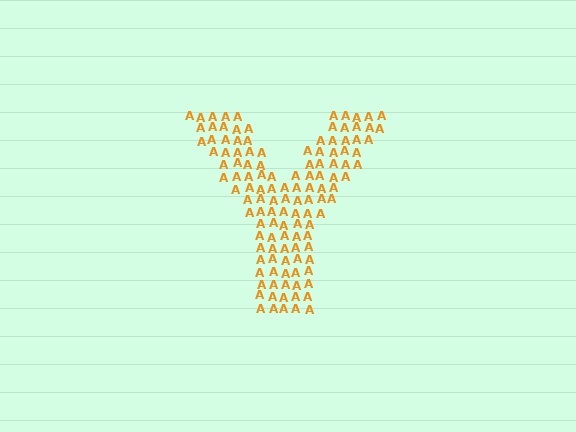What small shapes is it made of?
It is made of small letter A's.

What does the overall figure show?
The overall figure shows the letter Y.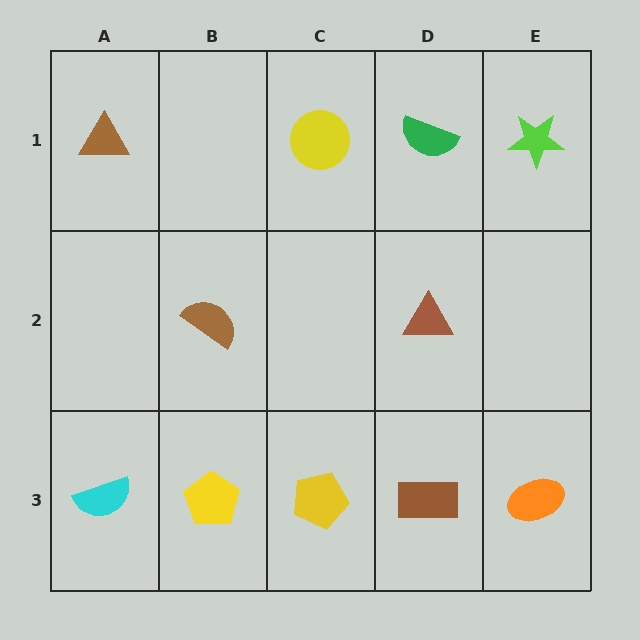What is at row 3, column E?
An orange ellipse.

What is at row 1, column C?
A yellow circle.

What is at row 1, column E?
A lime star.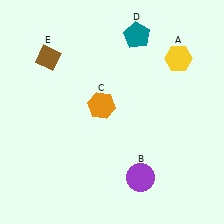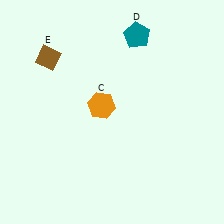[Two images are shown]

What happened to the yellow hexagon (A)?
The yellow hexagon (A) was removed in Image 2. It was in the top-right area of Image 1.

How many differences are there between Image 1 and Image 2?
There are 2 differences between the two images.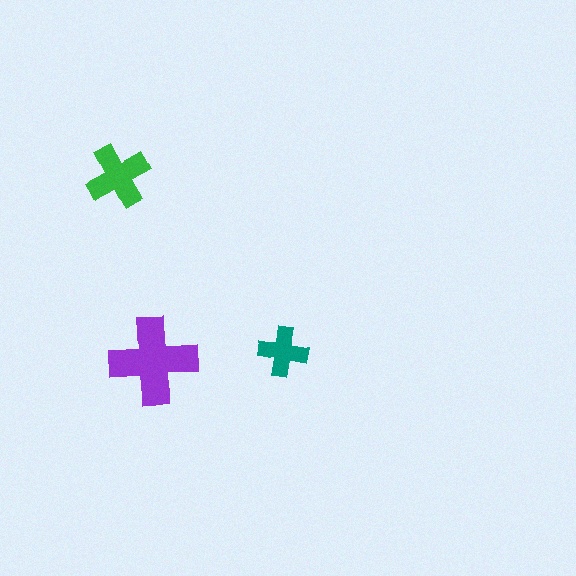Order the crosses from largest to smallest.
the purple one, the green one, the teal one.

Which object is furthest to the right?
The teal cross is rightmost.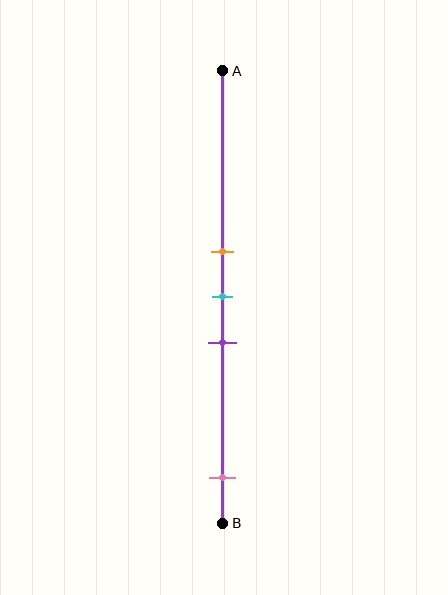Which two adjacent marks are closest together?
The orange and cyan marks are the closest adjacent pair.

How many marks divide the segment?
There are 4 marks dividing the segment.